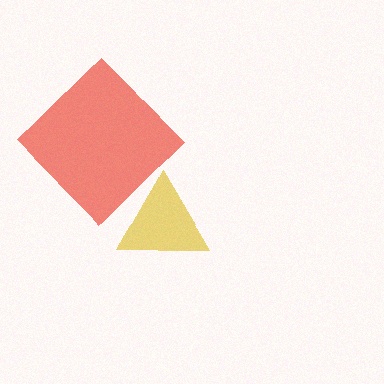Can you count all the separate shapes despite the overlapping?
Yes, there are 2 separate shapes.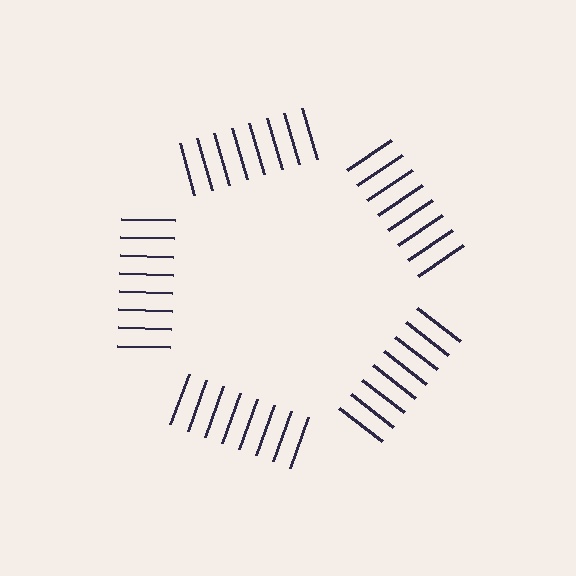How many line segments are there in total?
40 — 8 along each of the 5 edges.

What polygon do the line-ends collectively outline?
An illusory pentagon — the line segments terminate on its edges but no continuous stroke is drawn.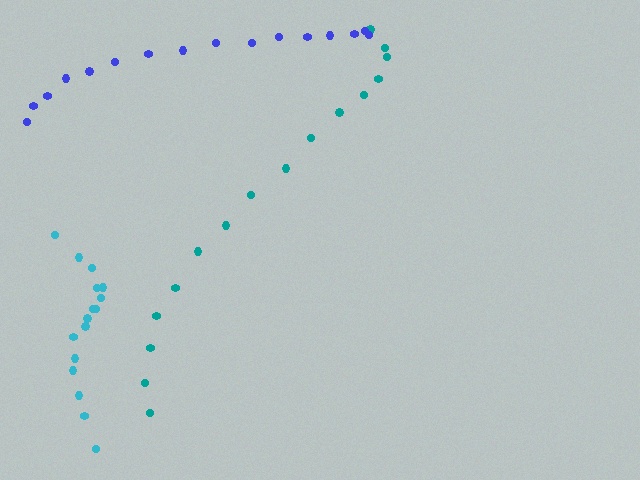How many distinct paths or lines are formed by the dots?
There are 3 distinct paths.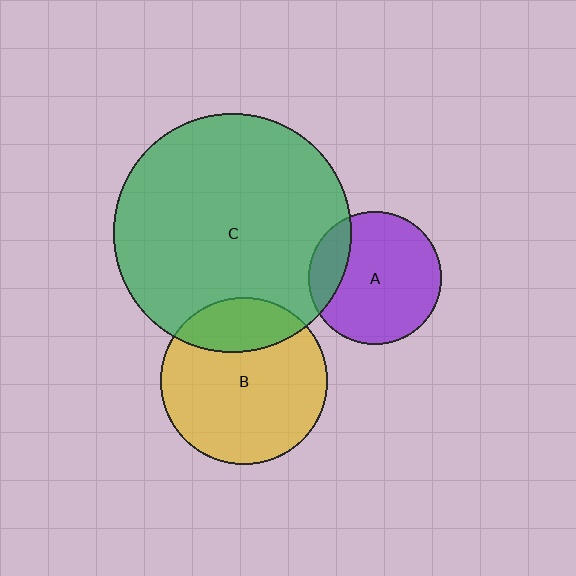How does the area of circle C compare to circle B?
Approximately 2.0 times.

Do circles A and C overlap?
Yes.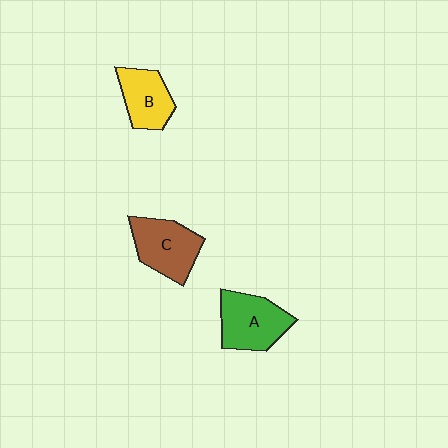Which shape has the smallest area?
Shape B (yellow).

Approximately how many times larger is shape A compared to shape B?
Approximately 1.3 times.